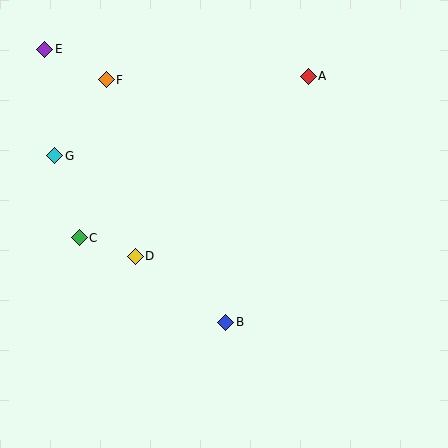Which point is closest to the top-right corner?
Point A is closest to the top-right corner.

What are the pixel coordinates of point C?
Point C is at (79, 238).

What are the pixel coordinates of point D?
Point D is at (135, 256).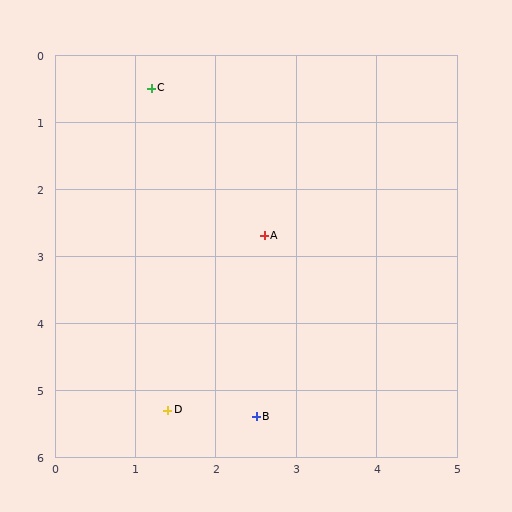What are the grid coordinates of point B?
Point B is at approximately (2.5, 5.4).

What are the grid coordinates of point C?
Point C is at approximately (1.2, 0.5).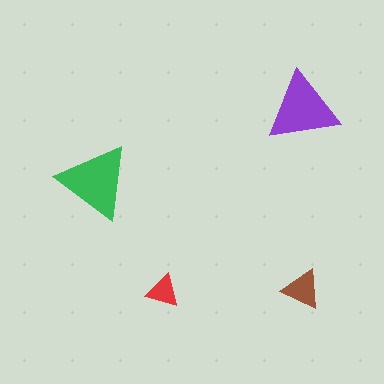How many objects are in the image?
There are 4 objects in the image.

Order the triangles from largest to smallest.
the green one, the purple one, the brown one, the red one.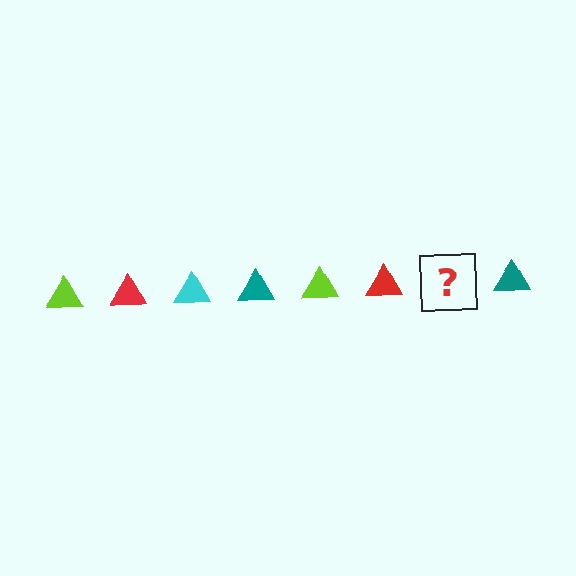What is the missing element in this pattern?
The missing element is a cyan triangle.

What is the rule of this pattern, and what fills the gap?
The rule is that the pattern cycles through lime, red, cyan, teal triangles. The gap should be filled with a cyan triangle.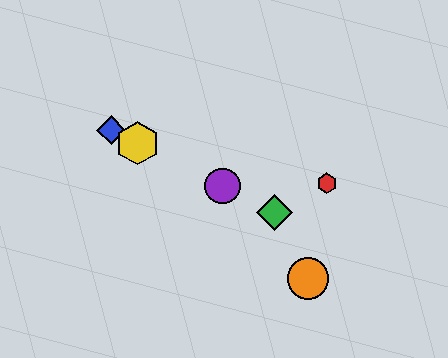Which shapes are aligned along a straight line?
The blue diamond, the green diamond, the yellow hexagon, the purple circle are aligned along a straight line.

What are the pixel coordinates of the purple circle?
The purple circle is at (222, 186).